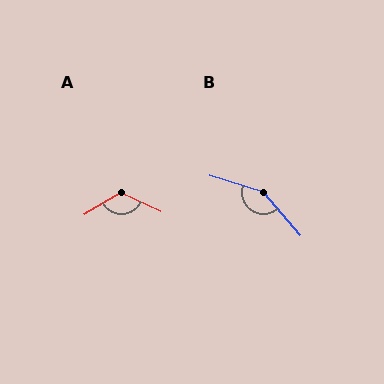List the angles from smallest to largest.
A (124°), B (148°).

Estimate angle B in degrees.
Approximately 148 degrees.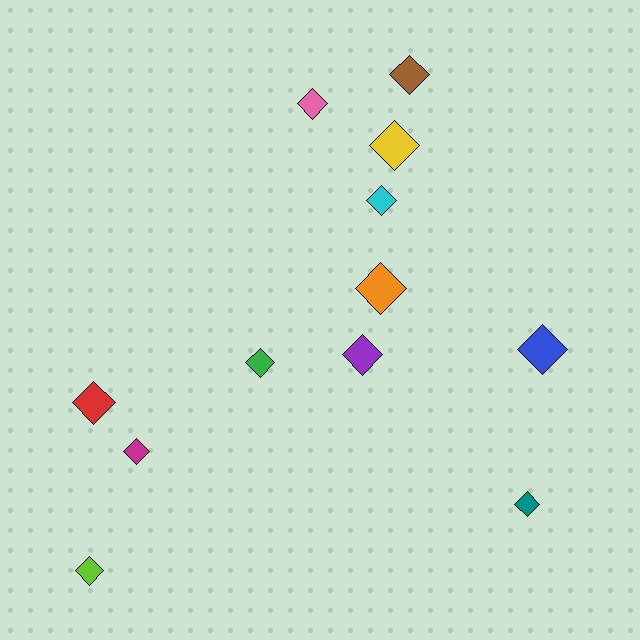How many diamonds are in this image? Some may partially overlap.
There are 12 diamonds.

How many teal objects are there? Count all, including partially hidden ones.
There is 1 teal object.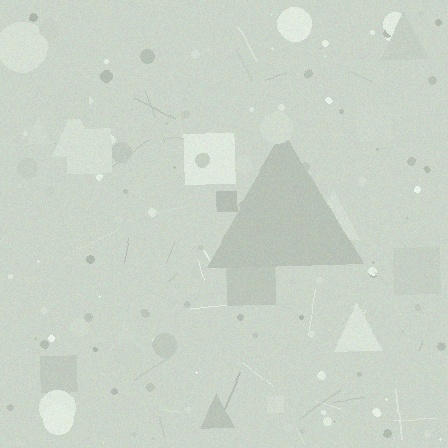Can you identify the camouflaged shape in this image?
The camouflaged shape is a triangle.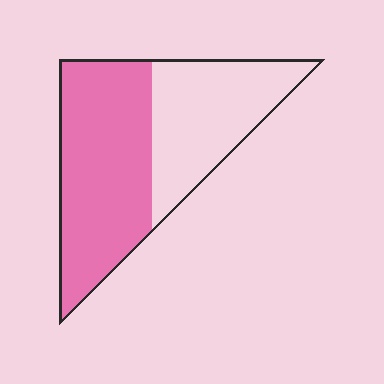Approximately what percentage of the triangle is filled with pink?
Approximately 60%.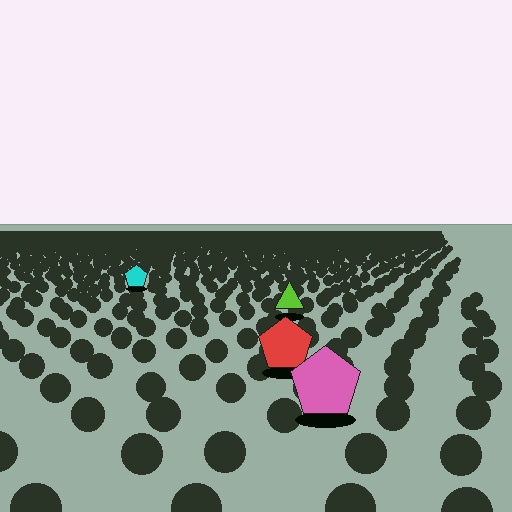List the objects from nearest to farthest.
From nearest to farthest: the pink pentagon, the red pentagon, the lime triangle, the cyan pentagon.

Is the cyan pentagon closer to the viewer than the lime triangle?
No. The lime triangle is closer — you can tell from the texture gradient: the ground texture is coarser near it.